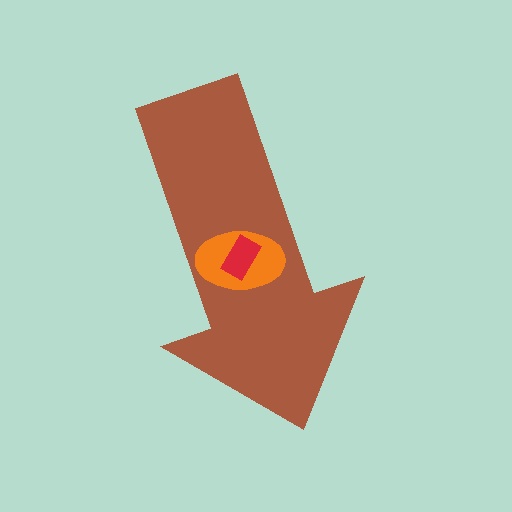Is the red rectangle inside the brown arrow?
Yes.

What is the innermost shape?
The red rectangle.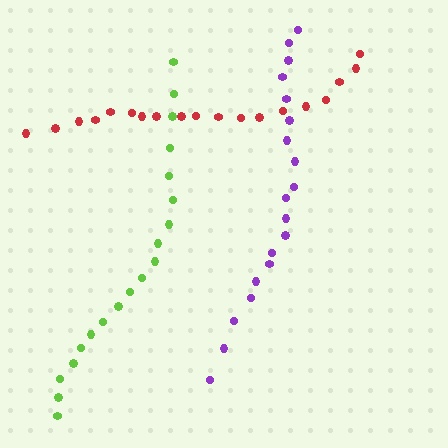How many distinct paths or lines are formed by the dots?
There are 3 distinct paths.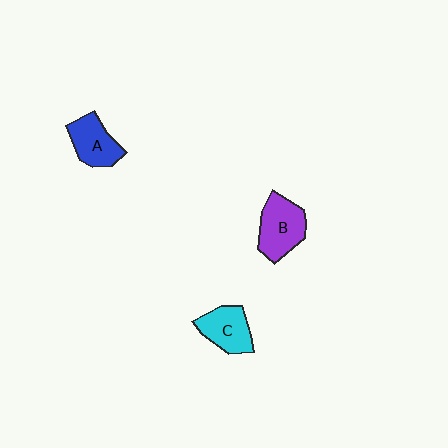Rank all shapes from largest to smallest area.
From largest to smallest: B (purple), C (cyan), A (blue).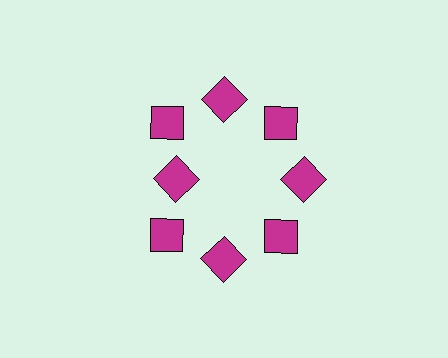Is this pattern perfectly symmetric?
No. The 8 magenta diamonds are arranged in a ring, but one element near the 9 o'clock position is pulled inward toward the center, breaking the 8-fold rotational symmetry.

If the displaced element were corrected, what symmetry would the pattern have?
It would have 8-fold rotational symmetry — the pattern would map onto itself every 45 degrees.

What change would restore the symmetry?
The symmetry would be restored by moving it outward, back onto the ring so that all 8 diamonds sit at equal angles and equal distance from the center.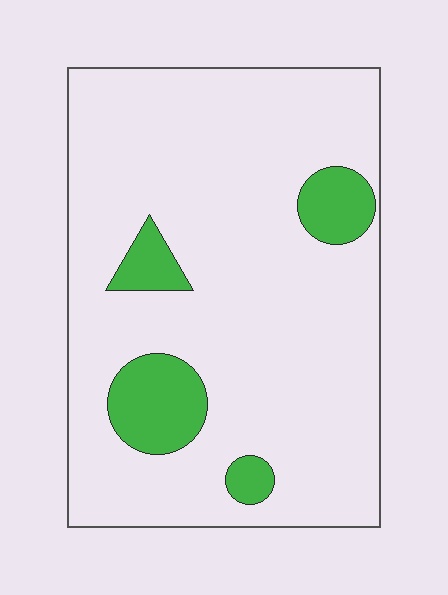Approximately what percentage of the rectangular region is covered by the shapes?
Approximately 15%.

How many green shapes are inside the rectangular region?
4.